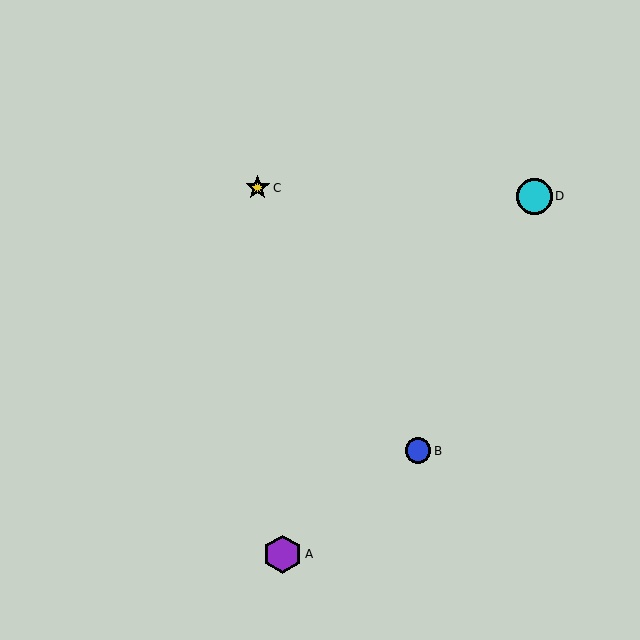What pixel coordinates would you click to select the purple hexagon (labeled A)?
Click at (282, 554) to select the purple hexagon A.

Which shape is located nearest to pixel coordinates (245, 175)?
The yellow star (labeled C) at (258, 188) is nearest to that location.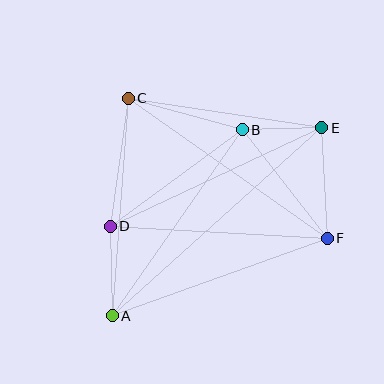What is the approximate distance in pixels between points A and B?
The distance between A and B is approximately 227 pixels.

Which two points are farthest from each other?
Points A and E are farthest from each other.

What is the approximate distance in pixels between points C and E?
The distance between C and E is approximately 196 pixels.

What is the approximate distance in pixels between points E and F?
The distance between E and F is approximately 110 pixels.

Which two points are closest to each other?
Points B and E are closest to each other.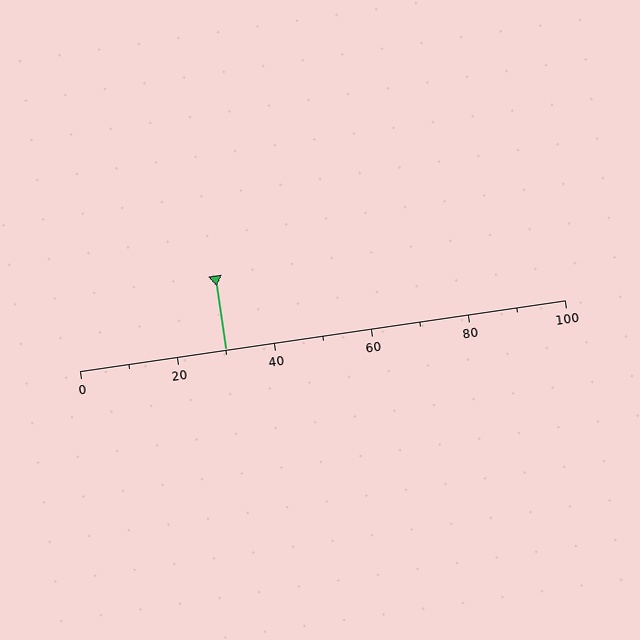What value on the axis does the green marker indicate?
The marker indicates approximately 30.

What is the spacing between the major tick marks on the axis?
The major ticks are spaced 20 apart.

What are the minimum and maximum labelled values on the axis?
The axis runs from 0 to 100.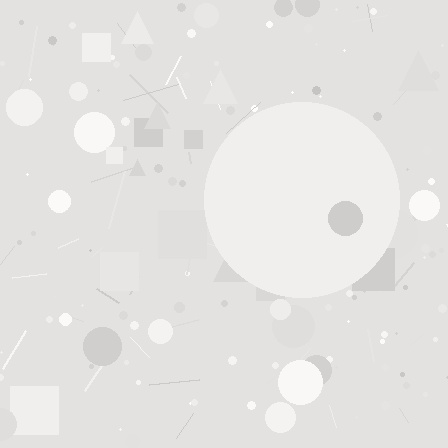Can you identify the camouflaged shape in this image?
The camouflaged shape is a circle.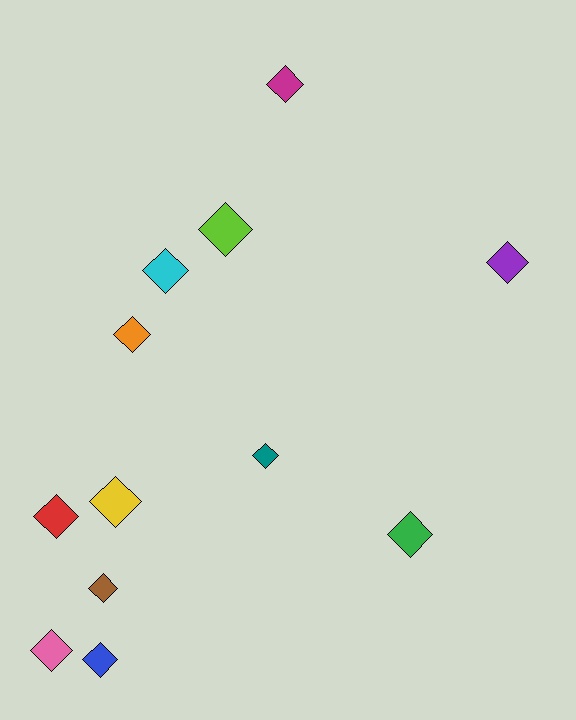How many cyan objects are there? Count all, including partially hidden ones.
There is 1 cyan object.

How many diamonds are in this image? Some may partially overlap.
There are 12 diamonds.